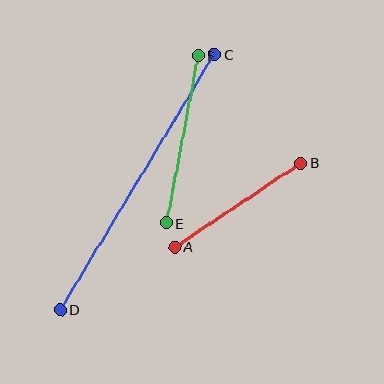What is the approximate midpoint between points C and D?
The midpoint is at approximately (137, 182) pixels.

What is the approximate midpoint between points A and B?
The midpoint is at approximately (238, 205) pixels.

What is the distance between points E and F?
The distance is approximately 170 pixels.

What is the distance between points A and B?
The distance is approximately 151 pixels.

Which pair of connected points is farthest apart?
Points C and D are farthest apart.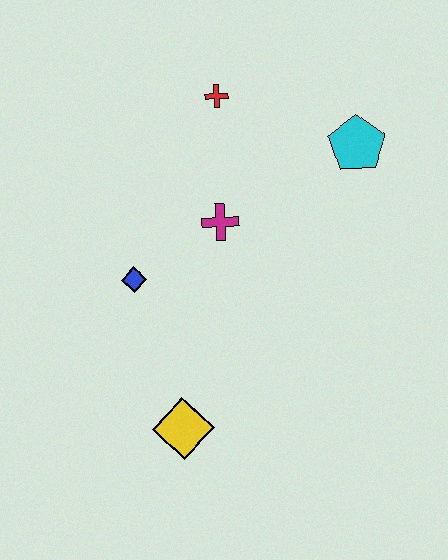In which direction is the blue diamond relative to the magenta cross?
The blue diamond is to the left of the magenta cross.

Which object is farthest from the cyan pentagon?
The yellow diamond is farthest from the cyan pentagon.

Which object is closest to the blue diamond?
The magenta cross is closest to the blue diamond.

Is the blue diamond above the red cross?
No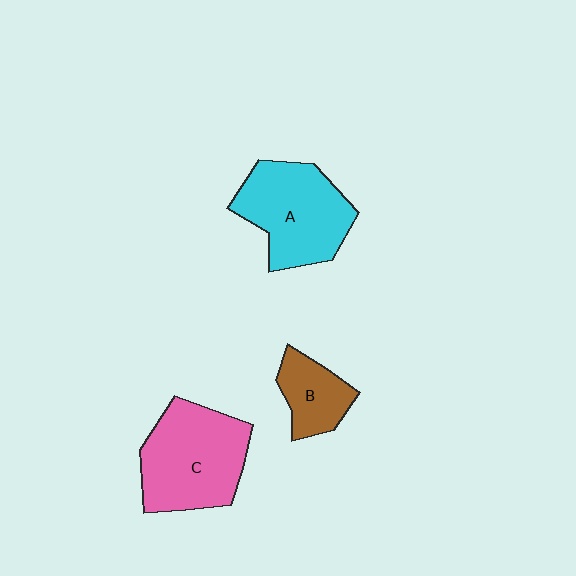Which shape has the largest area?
Shape C (pink).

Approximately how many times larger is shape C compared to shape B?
Approximately 2.1 times.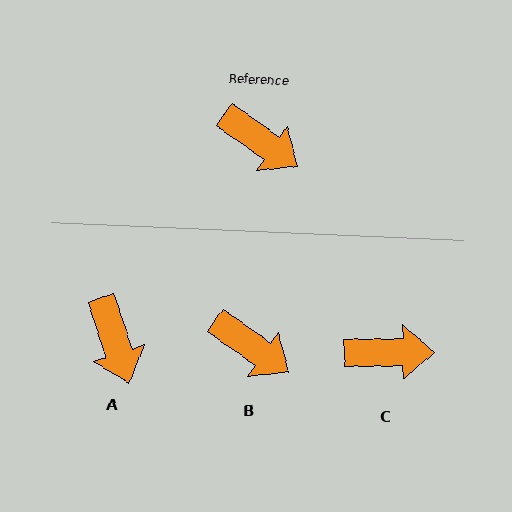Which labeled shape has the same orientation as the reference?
B.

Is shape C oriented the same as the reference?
No, it is off by about 35 degrees.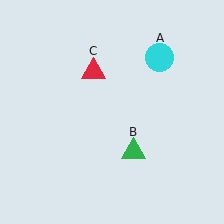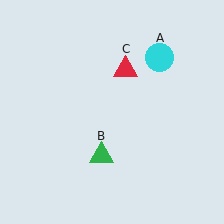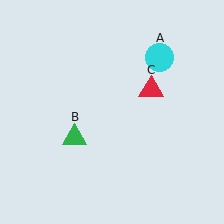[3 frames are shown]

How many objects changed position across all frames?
2 objects changed position: green triangle (object B), red triangle (object C).